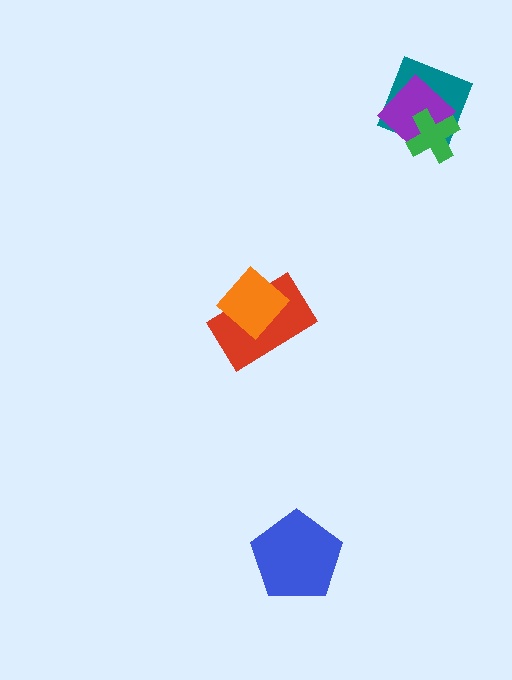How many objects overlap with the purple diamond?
2 objects overlap with the purple diamond.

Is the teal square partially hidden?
Yes, it is partially covered by another shape.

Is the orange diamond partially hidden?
No, no other shape covers it.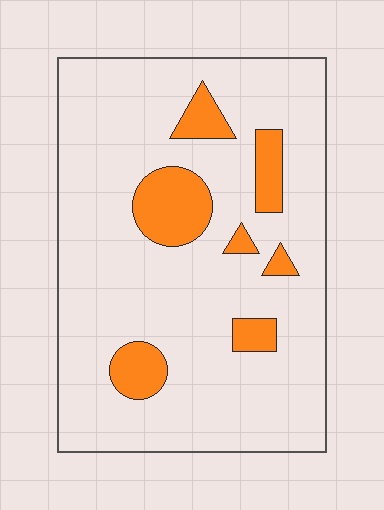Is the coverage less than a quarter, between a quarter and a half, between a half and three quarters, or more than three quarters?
Less than a quarter.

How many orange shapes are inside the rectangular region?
7.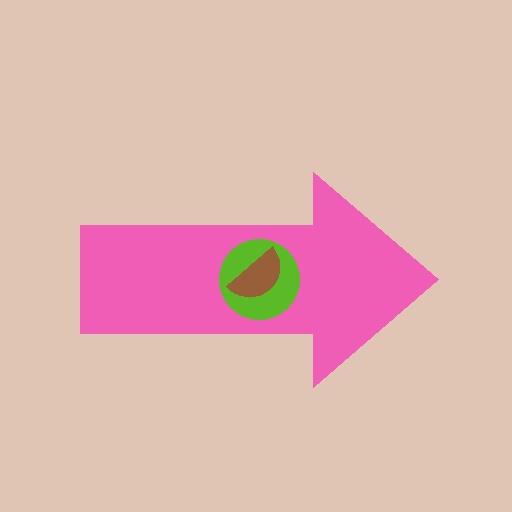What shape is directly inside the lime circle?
The brown semicircle.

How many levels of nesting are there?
3.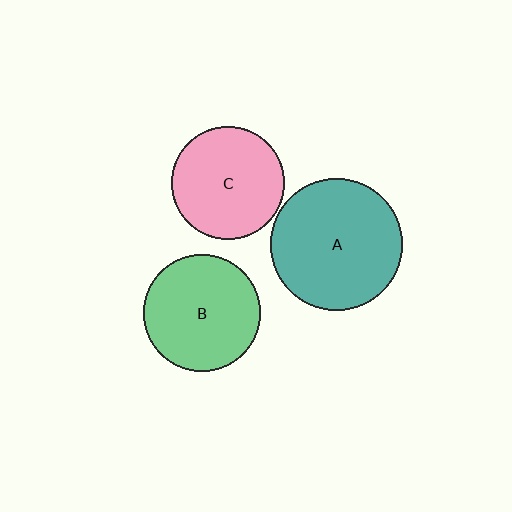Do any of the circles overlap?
No, none of the circles overlap.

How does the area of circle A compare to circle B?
Approximately 1.3 times.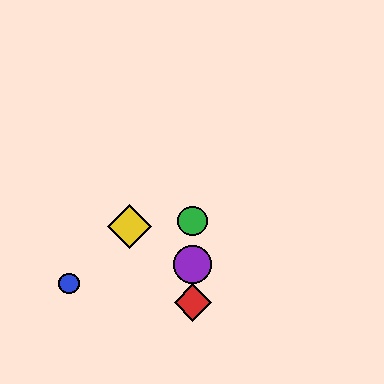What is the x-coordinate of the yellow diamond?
The yellow diamond is at x≈130.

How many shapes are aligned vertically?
3 shapes (the red diamond, the green circle, the purple circle) are aligned vertically.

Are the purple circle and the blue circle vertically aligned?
No, the purple circle is at x≈193 and the blue circle is at x≈69.